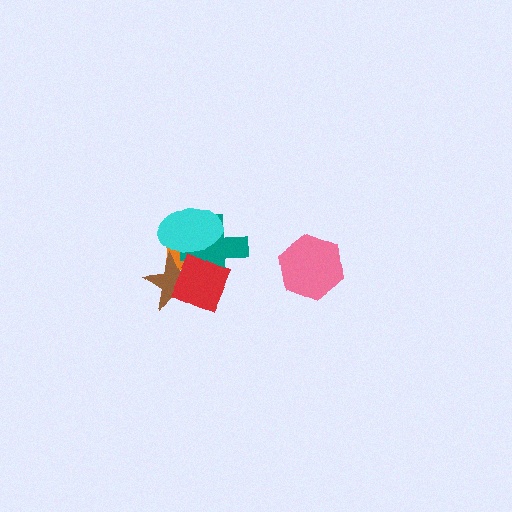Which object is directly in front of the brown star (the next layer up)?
The teal cross is directly in front of the brown star.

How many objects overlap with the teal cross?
4 objects overlap with the teal cross.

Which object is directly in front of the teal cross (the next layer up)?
The cyan ellipse is directly in front of the teal cross.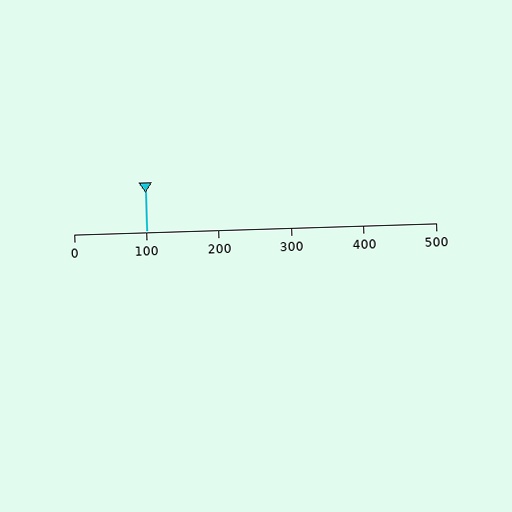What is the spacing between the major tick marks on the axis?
The major ticks are spaced 100 apart.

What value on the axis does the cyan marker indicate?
The marker indicates approximately 100.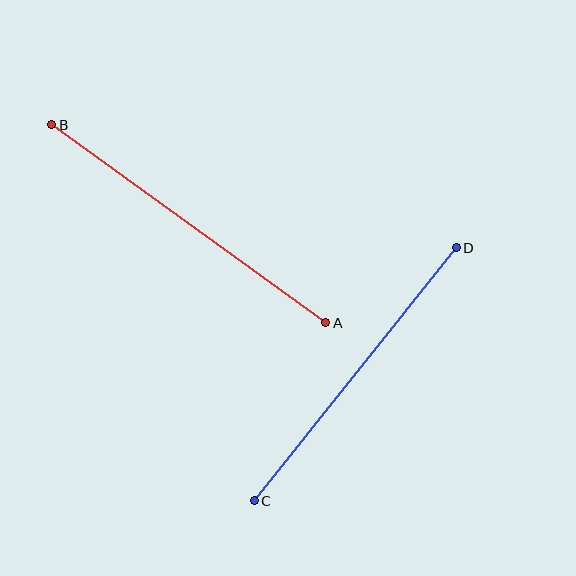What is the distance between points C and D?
The distance is approximately 324 pixels.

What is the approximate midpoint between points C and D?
The midpoint is at approximately (355, 374) pixels.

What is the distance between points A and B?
The distance is approximately 338 pixels.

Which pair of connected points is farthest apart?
Points A and B are farthest apart.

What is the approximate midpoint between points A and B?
The midpoint is at approximately (189, 224) pixels.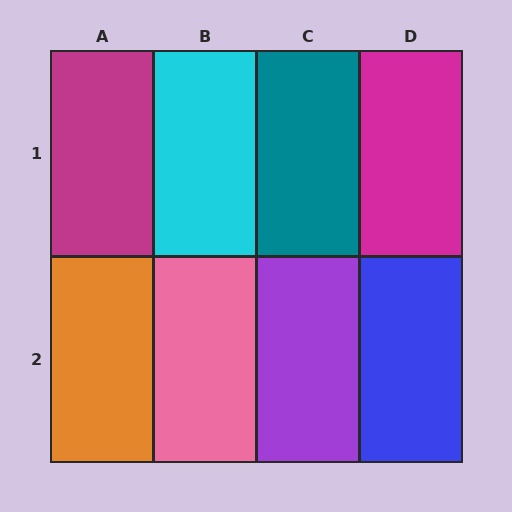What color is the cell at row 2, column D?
Blue.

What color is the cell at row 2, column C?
Purple.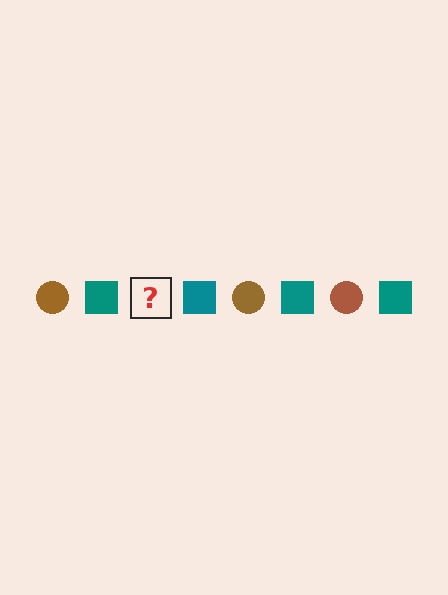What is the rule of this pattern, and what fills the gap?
The rule is that the pattern alternates between brown circle and teal square. The gap should be filled with a brown circle.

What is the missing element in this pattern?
The missing element is a brown circle.